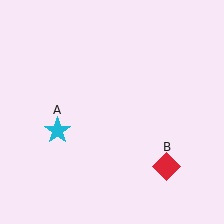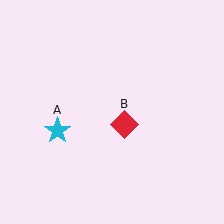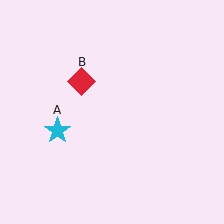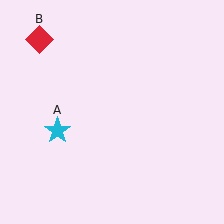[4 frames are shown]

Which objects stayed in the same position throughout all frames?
Cyan star (object A) remained stationary.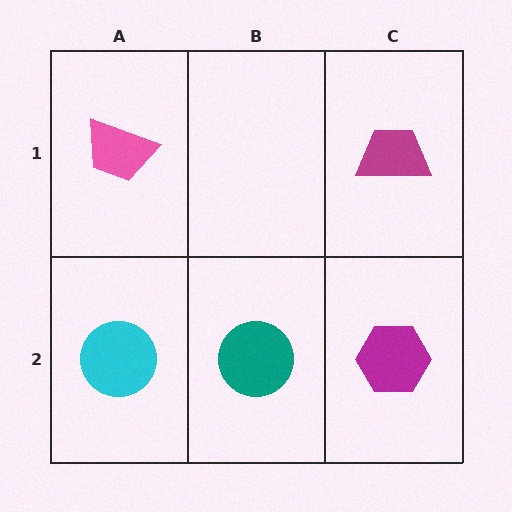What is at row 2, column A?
A cyan circle.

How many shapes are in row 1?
2 shapes.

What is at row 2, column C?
A magenta hexagon.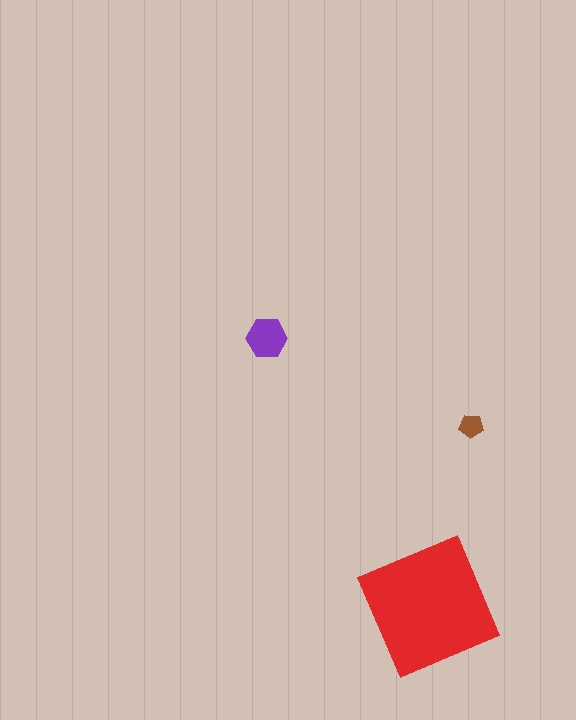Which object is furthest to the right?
The brown pentagon is rightmost.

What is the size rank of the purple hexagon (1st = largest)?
2nd.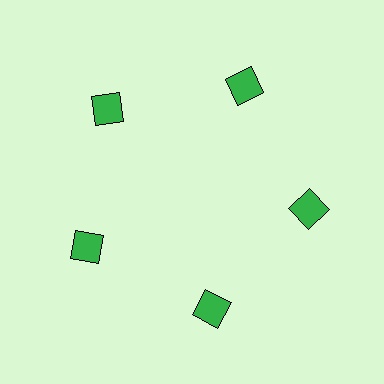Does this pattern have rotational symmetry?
Yes, this pattern has 5-fold rotational symmetry. It looks the same after rotating 72 degrees around the center.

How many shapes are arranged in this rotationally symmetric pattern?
There are 5 shapes, arranged in 5 groups of 1.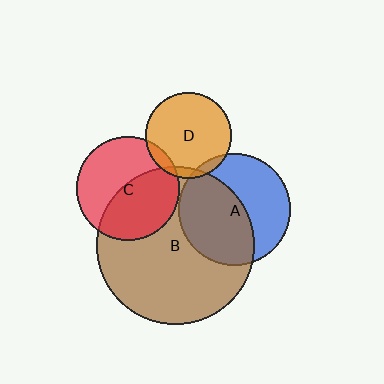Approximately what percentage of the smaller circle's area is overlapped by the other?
Approximately 5%.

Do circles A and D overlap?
Yes.